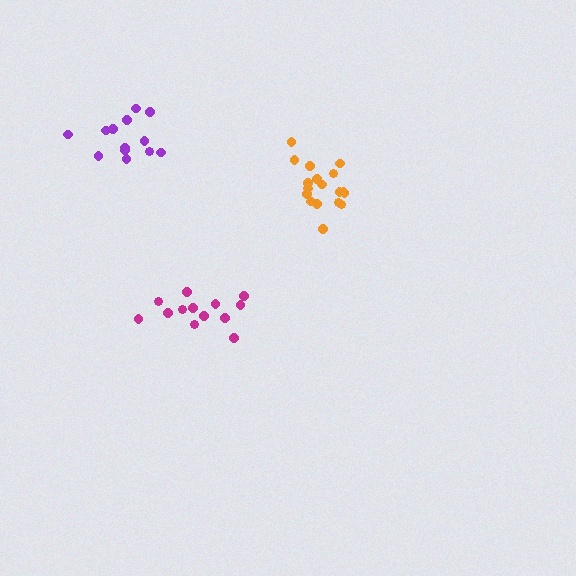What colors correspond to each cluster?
The clusters are colored: magenta, orange, purple.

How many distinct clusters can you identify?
There are 3 distinct clusters.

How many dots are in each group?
Group 1: 13 dots, Group 2: 18 dots, Group 3: 13 dots (44 total).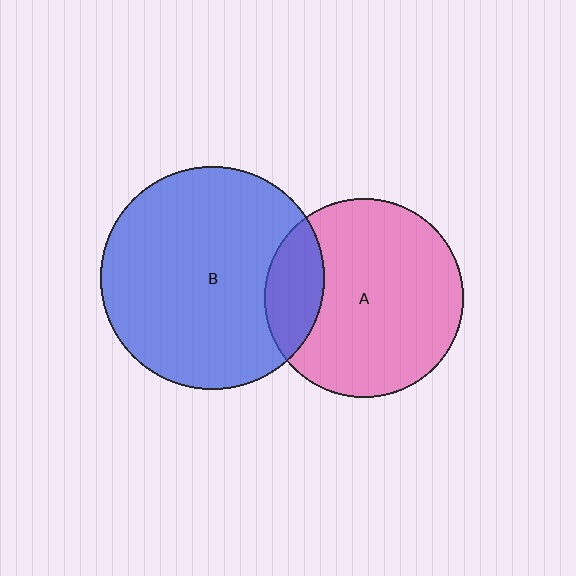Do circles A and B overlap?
Yes.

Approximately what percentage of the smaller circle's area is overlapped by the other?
Approximately 20%.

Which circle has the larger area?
Circle B (blue).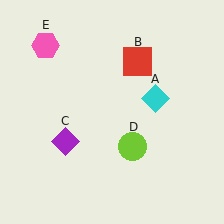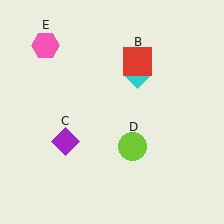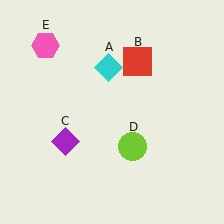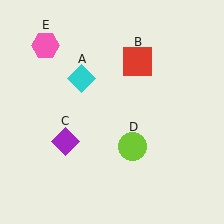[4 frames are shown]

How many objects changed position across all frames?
1 object changed position: cyan diamond (object A).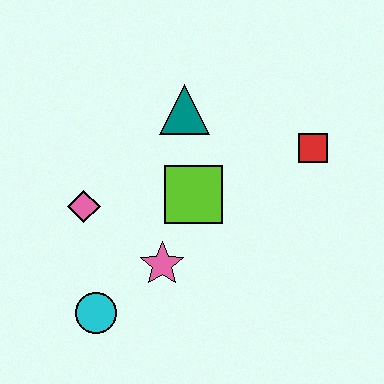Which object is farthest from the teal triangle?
The cyan circle is farthest from the teal triangle.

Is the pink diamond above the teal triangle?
No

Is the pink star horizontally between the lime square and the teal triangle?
No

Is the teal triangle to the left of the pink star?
No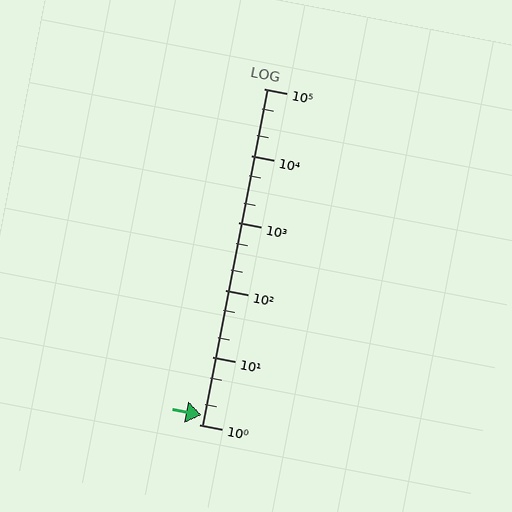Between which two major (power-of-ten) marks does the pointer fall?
The pointer is between 1 and 10.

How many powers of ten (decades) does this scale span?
The scale spans 5 decades, from 1 to 100000.